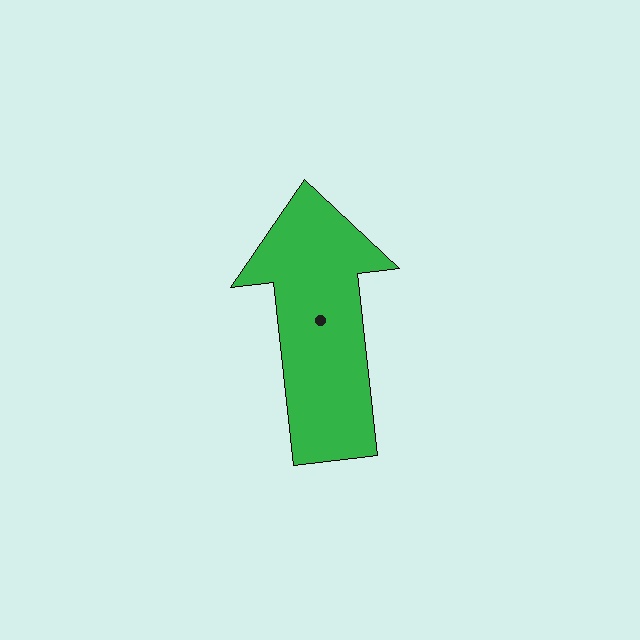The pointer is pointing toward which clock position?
Roughly 12 o'clock.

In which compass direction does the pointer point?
North.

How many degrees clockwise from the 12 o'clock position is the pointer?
Approximately 354 degrees.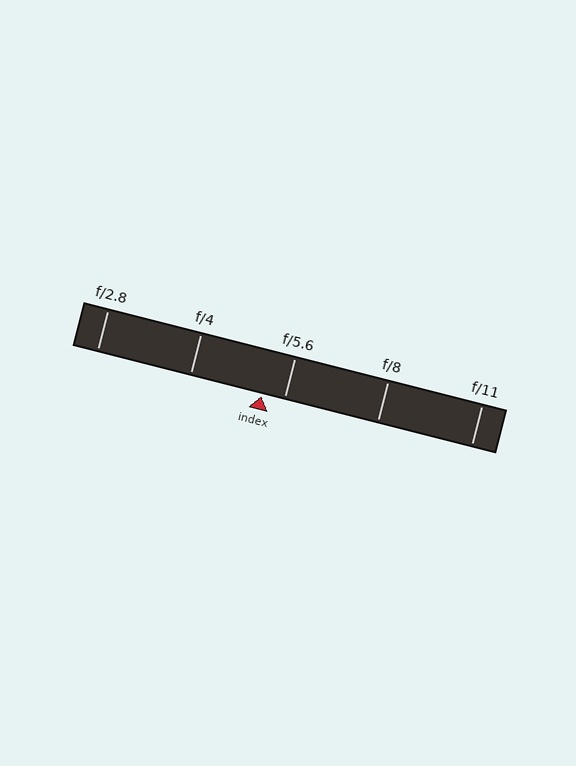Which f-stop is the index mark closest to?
The index mark is closest to f/5.6.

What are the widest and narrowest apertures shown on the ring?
The widest aperture shown is f/2.8 and the narrowest is f/11.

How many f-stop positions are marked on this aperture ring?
There are 5 f-stop positions marked.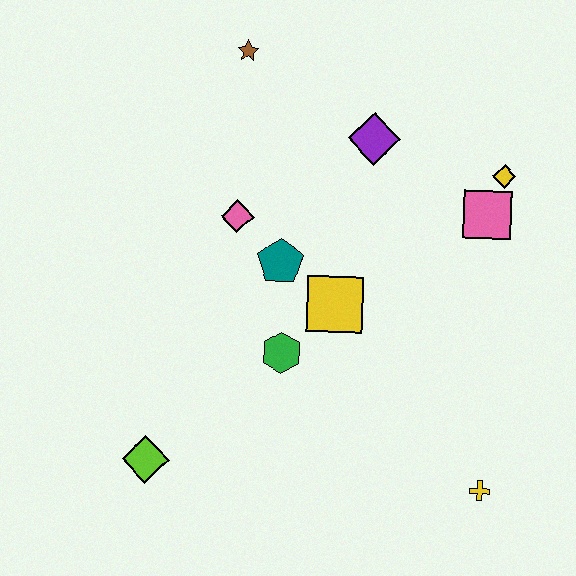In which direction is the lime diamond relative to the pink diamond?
The lime diamond is below the pink diamond.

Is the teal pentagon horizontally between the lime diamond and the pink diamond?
No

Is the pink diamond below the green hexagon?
No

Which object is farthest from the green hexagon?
The brown star is farthest from the green hexagon.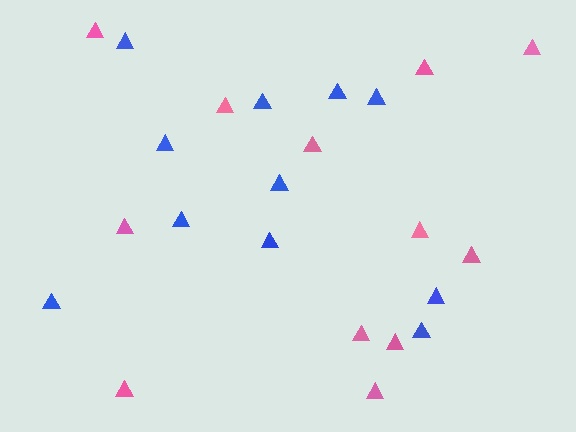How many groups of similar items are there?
There are 2 groups: one group of pink triangles (12) and one group of blue triangles (11).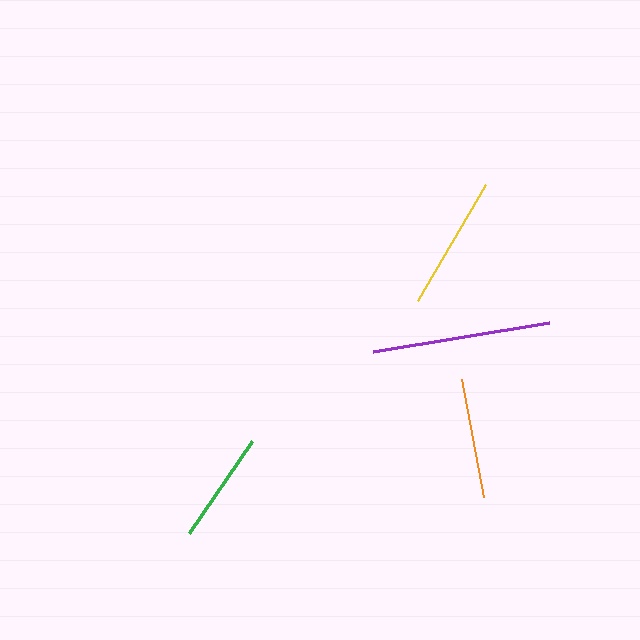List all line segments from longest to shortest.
From longest to shortest: purple, yellow, orange, green.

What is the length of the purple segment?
The purple segment is approximately 178 pixels long.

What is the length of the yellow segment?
The yellow segment is approximately 135 pixels long.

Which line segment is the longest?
The purple line is the longest at approximately 178 pixels.